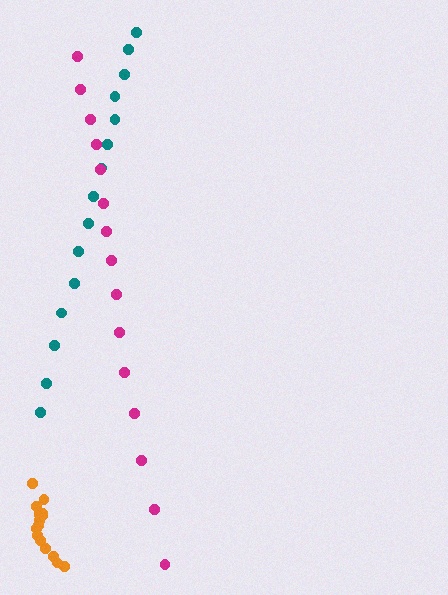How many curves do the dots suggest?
There are 3 distinct paths.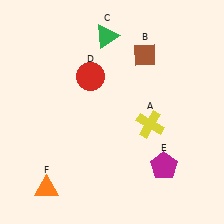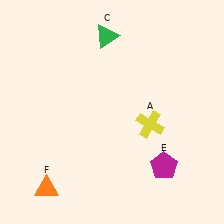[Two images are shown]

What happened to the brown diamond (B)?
The brown diamond (B) was removed in Image 2. It was in the top-right area of Image 1.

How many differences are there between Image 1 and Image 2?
There are 2 differences between the two images.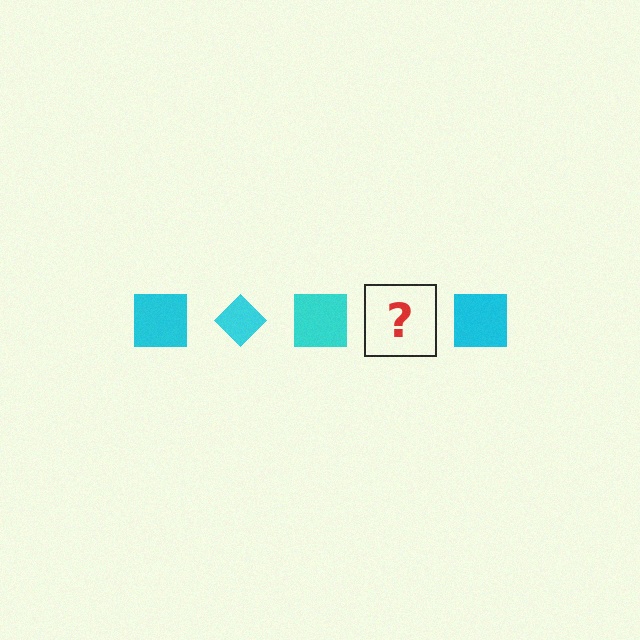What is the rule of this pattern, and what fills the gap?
The rule is that the pattern cycles through square, diamond shapes in cyan. The gap should be filled with a cyan diamond.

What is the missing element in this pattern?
The missing element is a cyan diamond.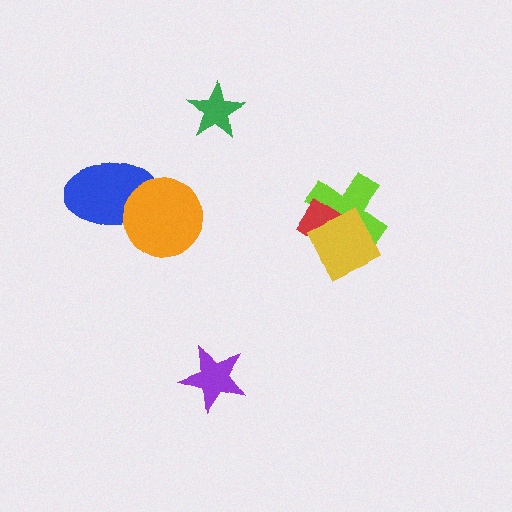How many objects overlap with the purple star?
0 objects overlap with the purple star.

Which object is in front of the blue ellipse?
The orange circle is in front of the blue ellipse.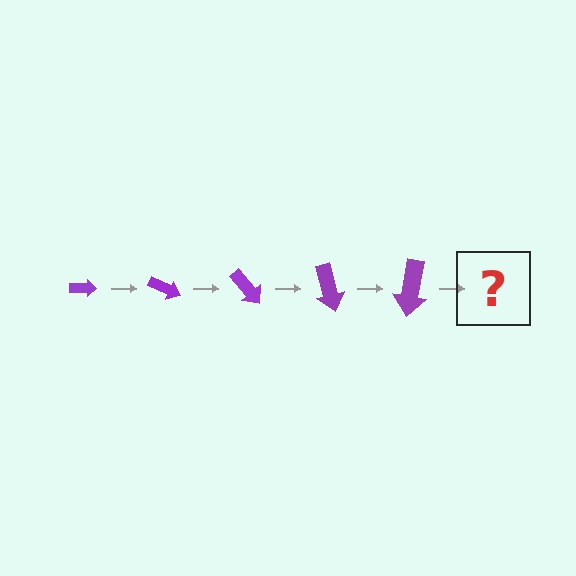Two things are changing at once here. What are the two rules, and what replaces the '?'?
The two rules are that the arrow grows larger each step and it rotates 25 degrees each step. The '?' should be an arrow, larger than the previous one and rotated 125 degrees from the start.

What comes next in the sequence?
The next element should be an arrow, larger than the previous one and rotated 125 degrees from the start.